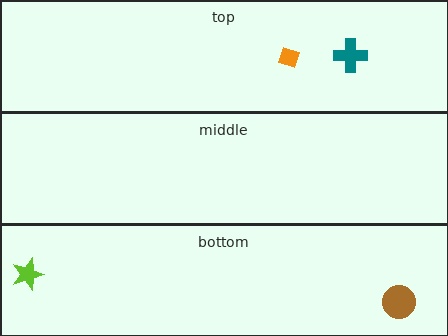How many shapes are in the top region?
2.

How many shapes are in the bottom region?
2.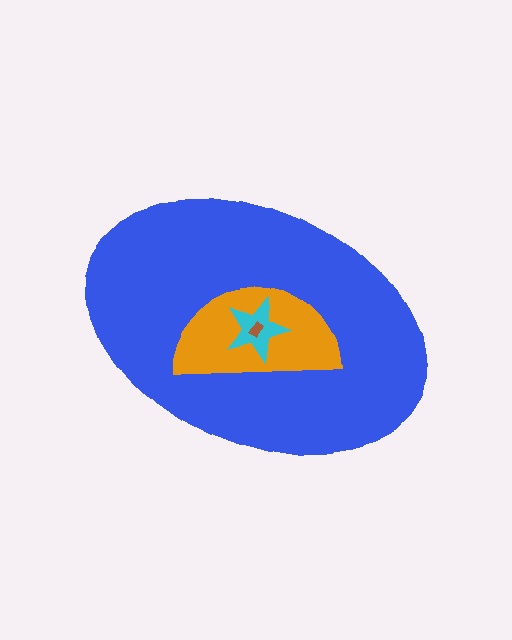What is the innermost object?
The brown rectangle.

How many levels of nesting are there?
4.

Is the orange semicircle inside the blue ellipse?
Yes.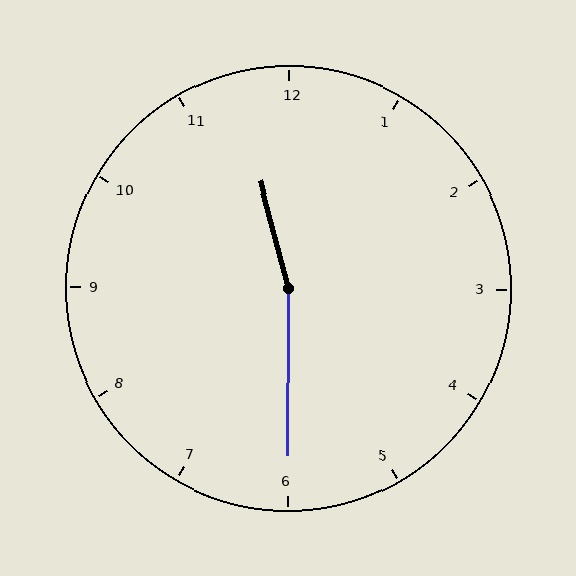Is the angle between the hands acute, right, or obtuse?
It is obtuse.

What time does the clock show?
11:30.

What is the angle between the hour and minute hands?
Approximately 165 degrees.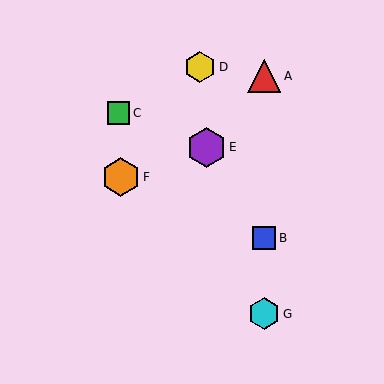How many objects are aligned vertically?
3 objects (A, B, G) are aligned vertically.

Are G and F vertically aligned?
No, G is at x≈264 and F is at x≈121.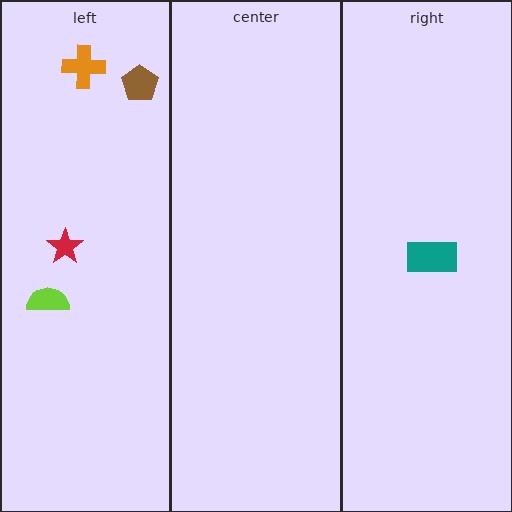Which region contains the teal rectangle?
The right region.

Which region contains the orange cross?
The left region.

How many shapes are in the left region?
4.